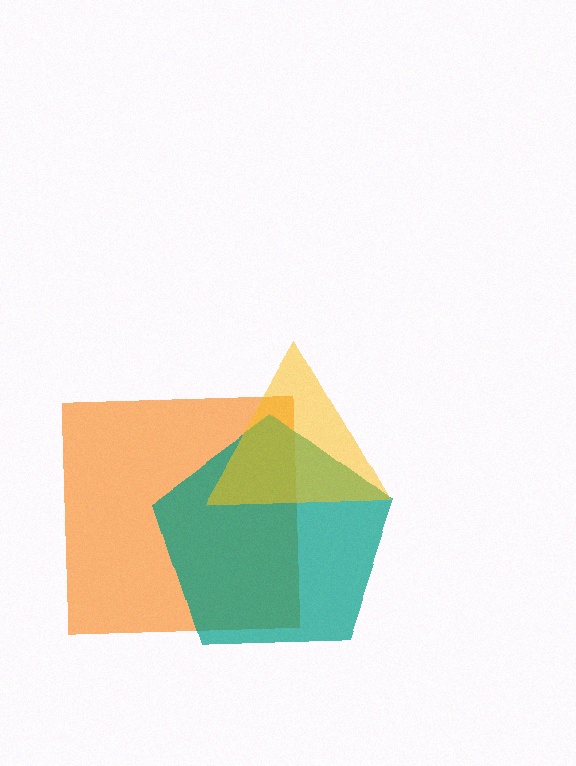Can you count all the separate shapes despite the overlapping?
Yes, there are 3 separate shapes.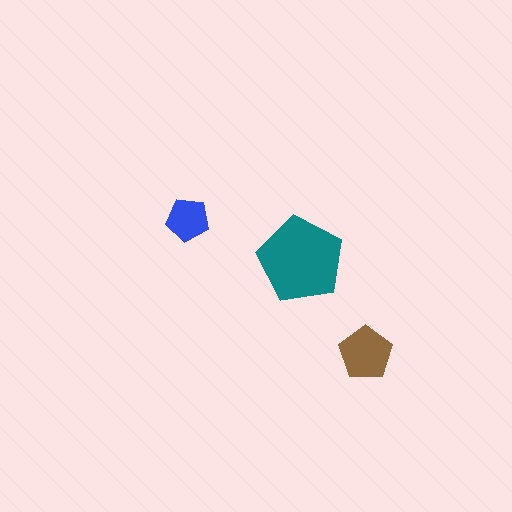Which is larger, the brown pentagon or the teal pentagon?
The teal one.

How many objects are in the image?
There are 3 objects in the image.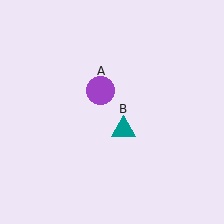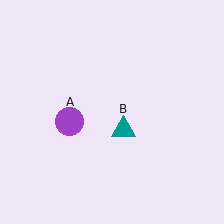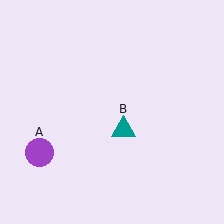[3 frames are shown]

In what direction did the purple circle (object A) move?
The purple circle (object A) moved down and to the left.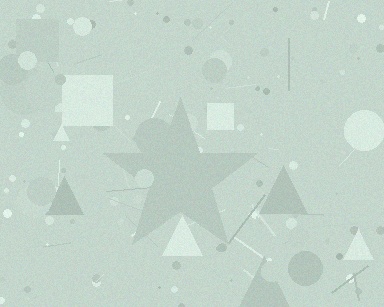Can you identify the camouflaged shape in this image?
The camouflaged shape is a star.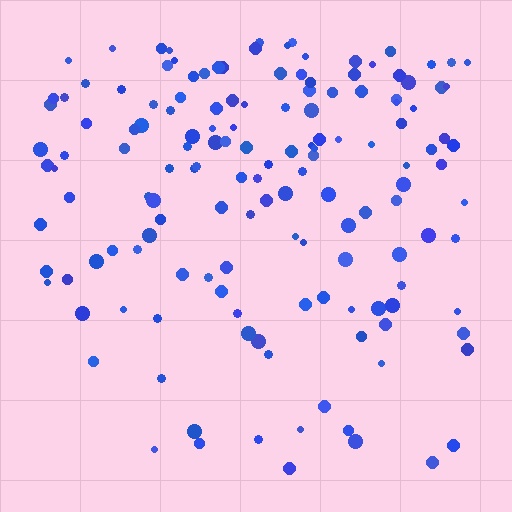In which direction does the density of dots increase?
From bottom to top, with the top side densest.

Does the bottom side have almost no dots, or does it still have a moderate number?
Still a moderate number, just noticeably fewer than the top.